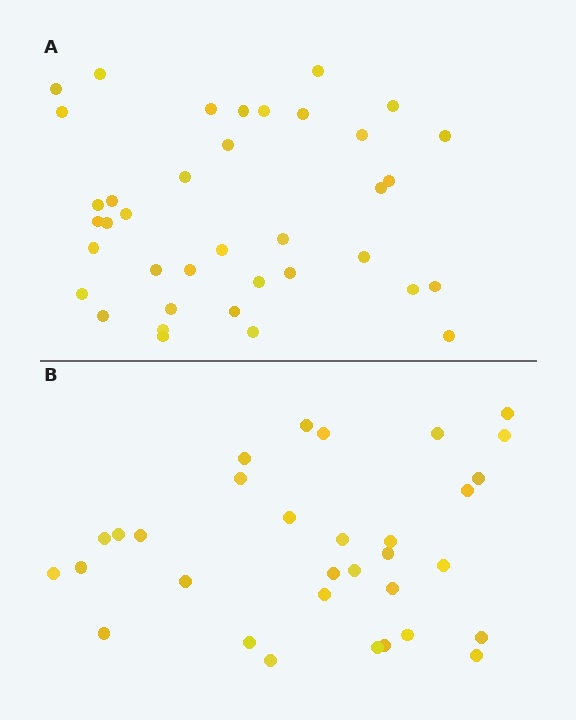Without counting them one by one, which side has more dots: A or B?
Region A (the top region) has more dots.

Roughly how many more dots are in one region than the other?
Region A has about 6 more dots than region B.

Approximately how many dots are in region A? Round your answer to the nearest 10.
About 40 dots. (The exact count is 38, which rounds to 40.)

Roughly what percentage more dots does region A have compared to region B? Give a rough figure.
About 20% more.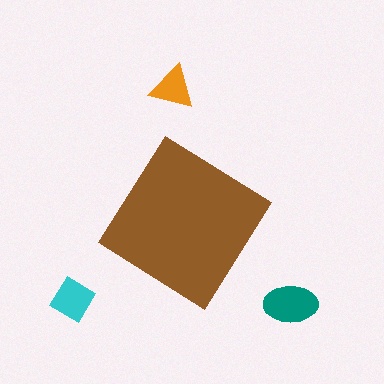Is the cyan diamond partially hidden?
No, the cyan diamond is fully visible.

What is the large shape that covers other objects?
A brown diamond.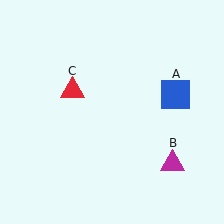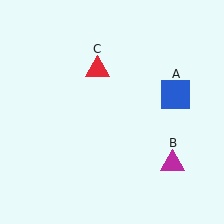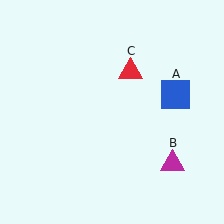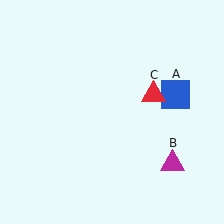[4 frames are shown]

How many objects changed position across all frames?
1 object changed position: red triangle (object C).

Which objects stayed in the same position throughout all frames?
Blue square (object A) and magenta triangle (object B) remained stationary.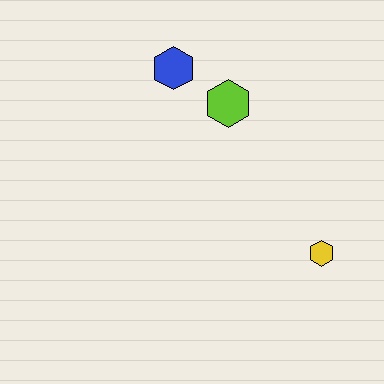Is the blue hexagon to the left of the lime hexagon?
Yes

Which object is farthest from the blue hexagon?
The yellow hexagon is farthest from the blue hexagon.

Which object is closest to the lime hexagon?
The blue hexagon is closest to the lime hexagon.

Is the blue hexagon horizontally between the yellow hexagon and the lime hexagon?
No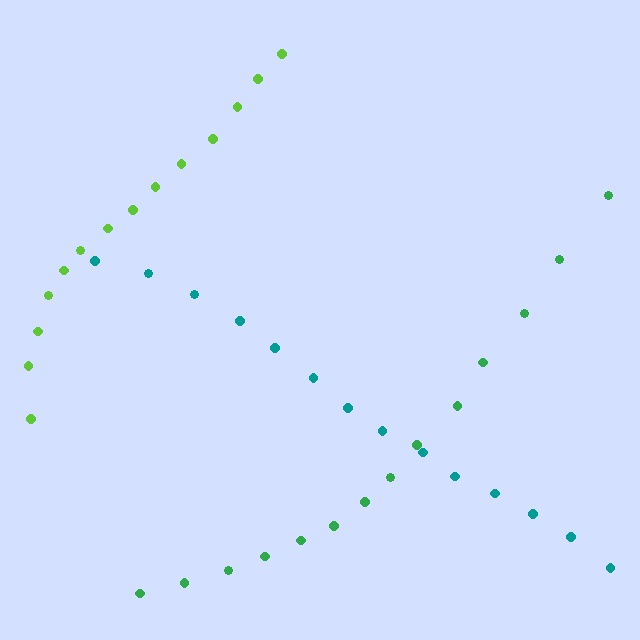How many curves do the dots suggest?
There are 3 distinct paths.